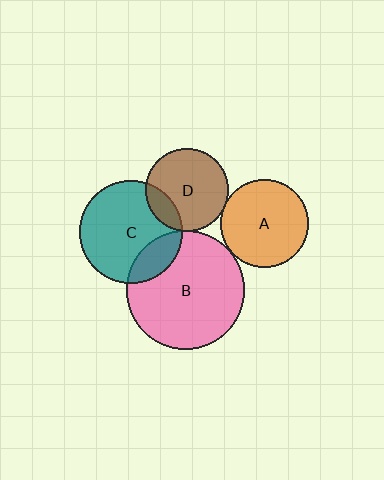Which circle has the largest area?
Circle B (pink).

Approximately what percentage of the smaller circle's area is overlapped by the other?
Approximately 20%.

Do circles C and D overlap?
Yes.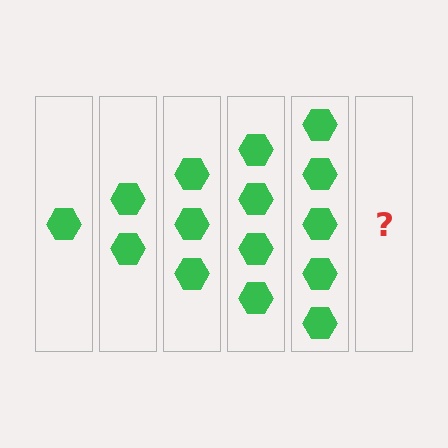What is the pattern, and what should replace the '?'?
The pattern is that each step adds one more hexagon. The '?' should be 6 hexagons.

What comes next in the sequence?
The next element should be 6 hexagons.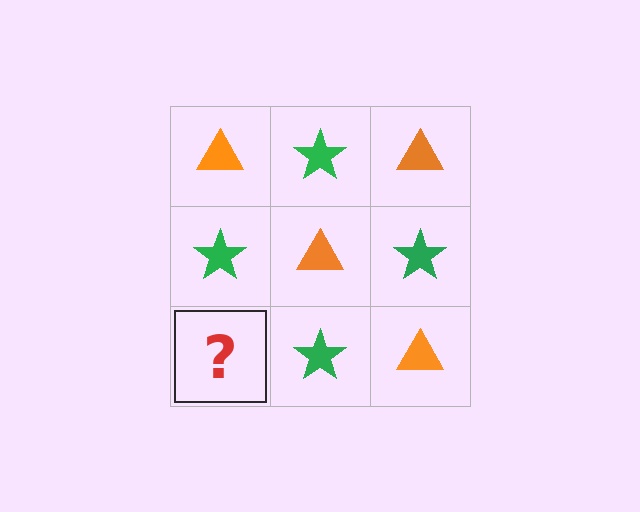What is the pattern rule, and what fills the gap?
The rule is that it alternates orange triangle and green star in a checkerboard pattern. The gap should be filled with an orange triangle.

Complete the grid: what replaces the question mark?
The question mark should be replaced with an orange triangle.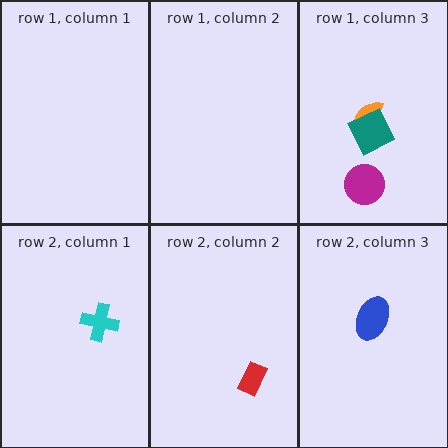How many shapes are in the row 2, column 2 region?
1.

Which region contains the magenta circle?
The row 1, column 3 region.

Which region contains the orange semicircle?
The row 1, column 3 region.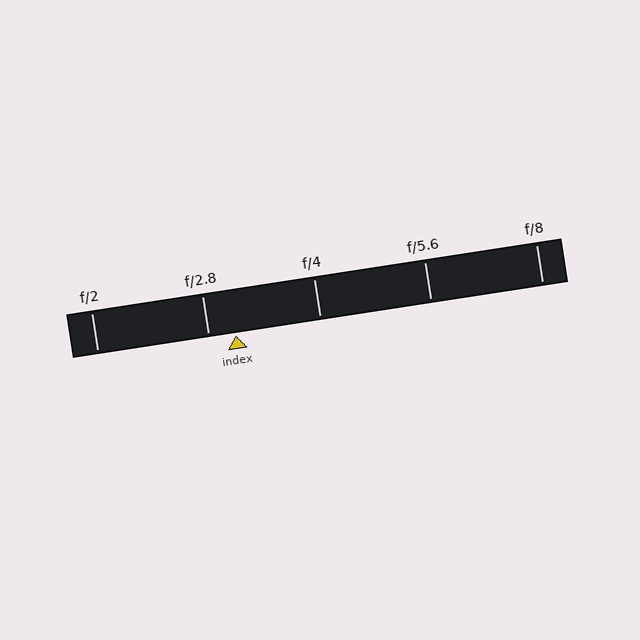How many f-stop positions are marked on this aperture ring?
There are 5 f-stop positions marked.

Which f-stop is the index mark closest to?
The index mark is closest to f/2.8.